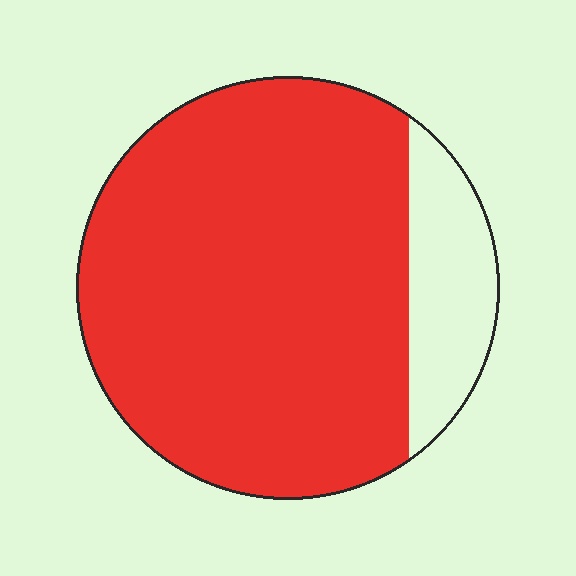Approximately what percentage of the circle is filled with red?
Approximately 85%.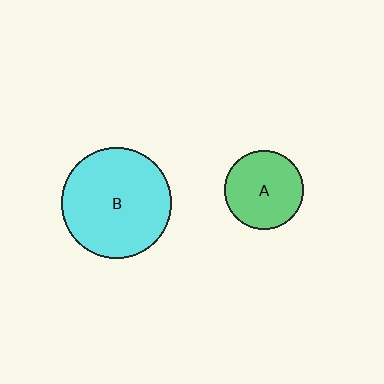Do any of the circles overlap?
No, none of the circles overlap.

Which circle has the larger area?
Circle B (cyan).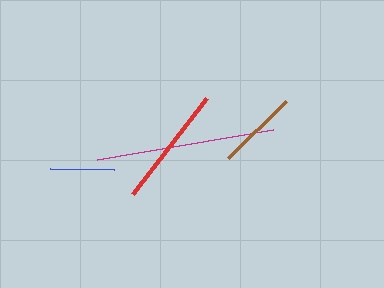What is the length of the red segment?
The red segment is approximately 122 pixels long.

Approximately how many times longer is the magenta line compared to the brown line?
The magenta line is approximately 2.2 times the length of the brown line.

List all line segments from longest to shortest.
From longest to shortest: magenta, red, brown, blue.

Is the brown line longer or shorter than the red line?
The red line is longer than the brown line.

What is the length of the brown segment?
The brown segment is approximately 81 pixels long.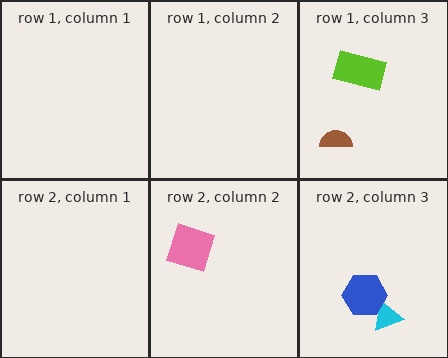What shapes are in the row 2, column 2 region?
The pink square.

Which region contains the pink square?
The row 2, column 2 region.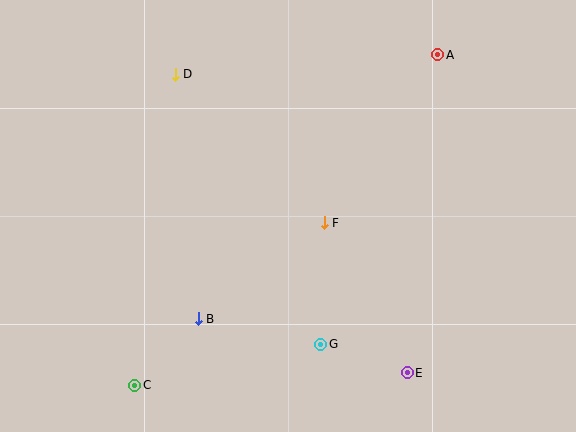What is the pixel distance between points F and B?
The distance between F and B is 159 pixels.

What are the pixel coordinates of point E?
Point E is at (407, 373).